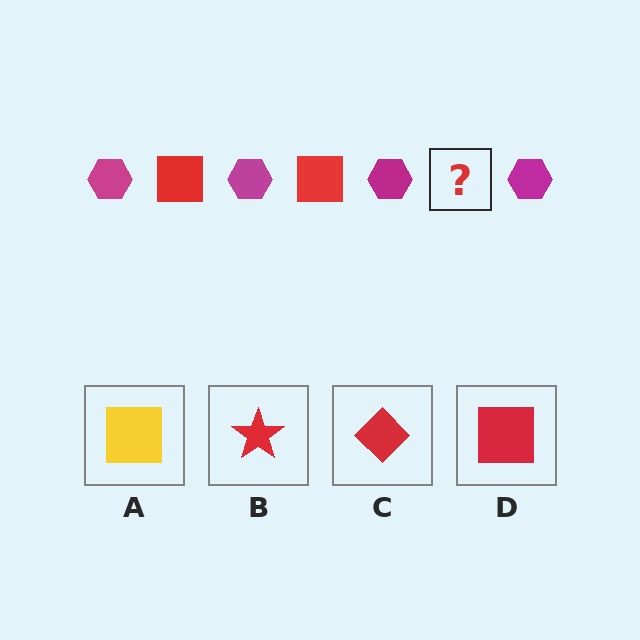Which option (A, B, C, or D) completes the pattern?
D.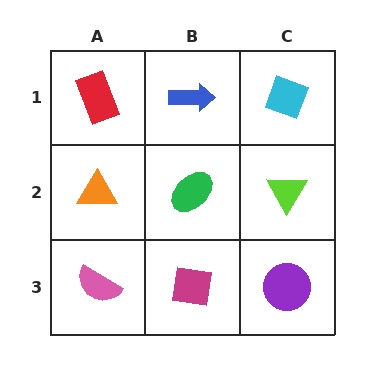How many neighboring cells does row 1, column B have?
3.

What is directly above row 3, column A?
An orange triangle.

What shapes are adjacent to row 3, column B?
A green ellipse (row 2, column B), a pink semicircle (row 3, column A), a purple circle (row 3, column C).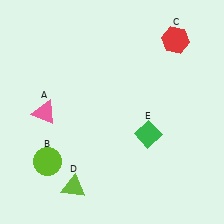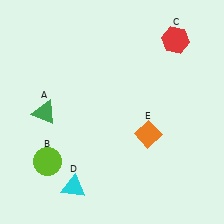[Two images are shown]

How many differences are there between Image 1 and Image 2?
There are 3 differences between the two images.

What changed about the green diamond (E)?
In Image 1, E is green. In Image 2, it changed to orange.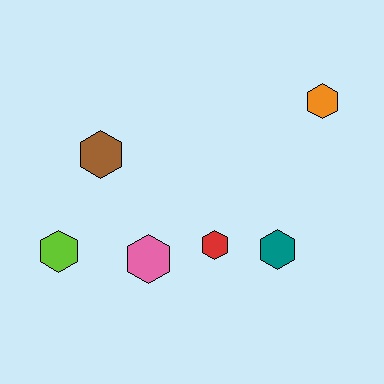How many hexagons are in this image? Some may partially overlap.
There are 6 hexagons.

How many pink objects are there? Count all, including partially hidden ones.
There is 1 pink object.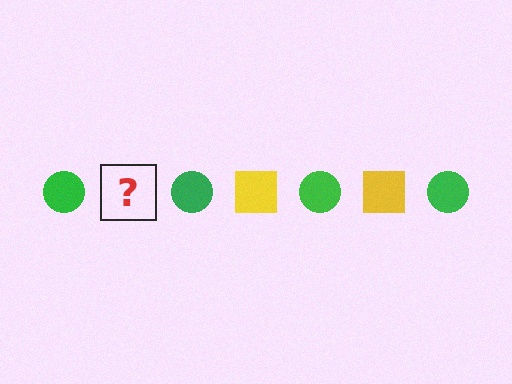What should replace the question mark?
The question mark should be replaced with a yellow square.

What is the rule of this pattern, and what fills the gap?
The rule is that the pattern alternates between green circle and yellow square. The gap should be filled with a yellow square.